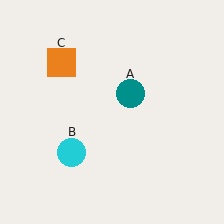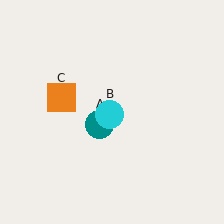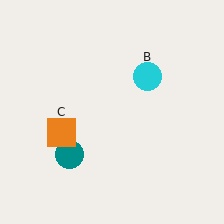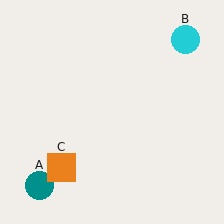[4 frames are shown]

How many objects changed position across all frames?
3 objects changed position: teal circle (object A), cyan circle (object B), orange square (object C).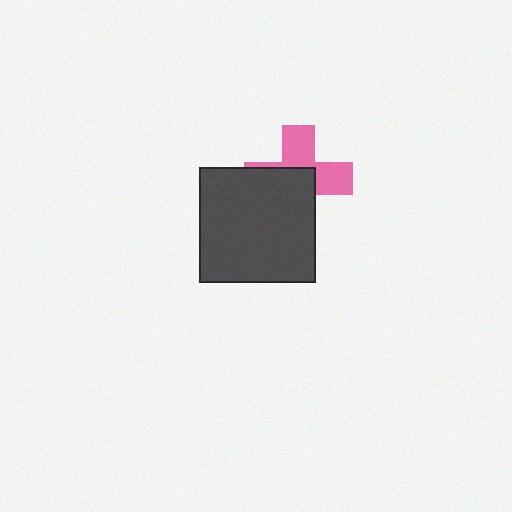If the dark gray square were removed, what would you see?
You would see the complete pink cross.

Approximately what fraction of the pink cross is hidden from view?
Roughly 53% of the pink cross is hidden behind the dark gray square.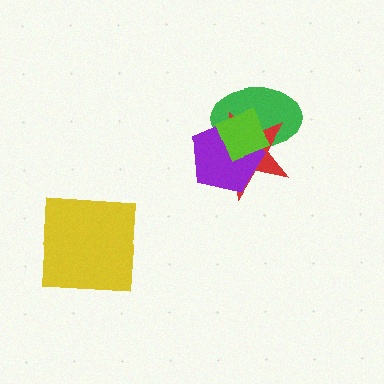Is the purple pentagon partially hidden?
Yes, it is partially covered by another shape.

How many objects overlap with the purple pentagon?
3 objects overlap with the purple pentagon.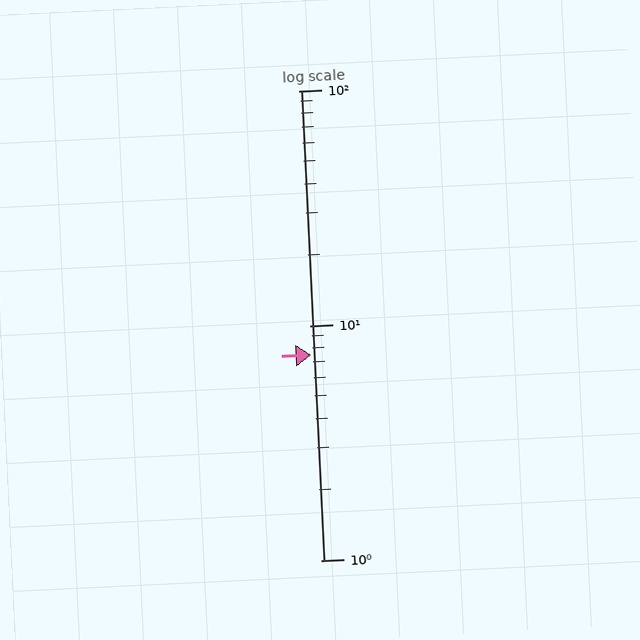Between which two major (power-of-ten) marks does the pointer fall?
The pointer is between 1 and 10.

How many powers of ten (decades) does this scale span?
The scale spans 2 decades, from 1 to 100.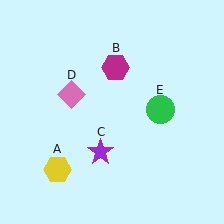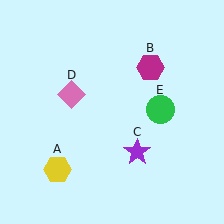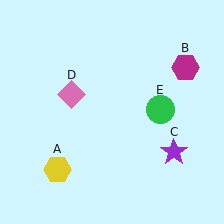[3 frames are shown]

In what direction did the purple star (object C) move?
The purple star (object C) moved right.